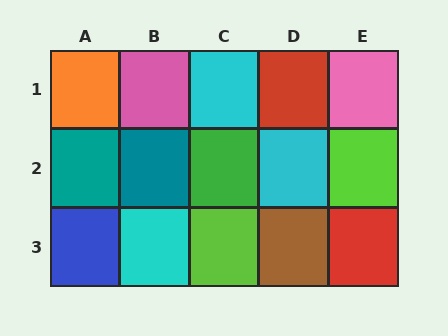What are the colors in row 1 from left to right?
Orange, pink, cyan, red, pink.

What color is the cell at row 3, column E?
Red.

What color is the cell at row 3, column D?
Brown.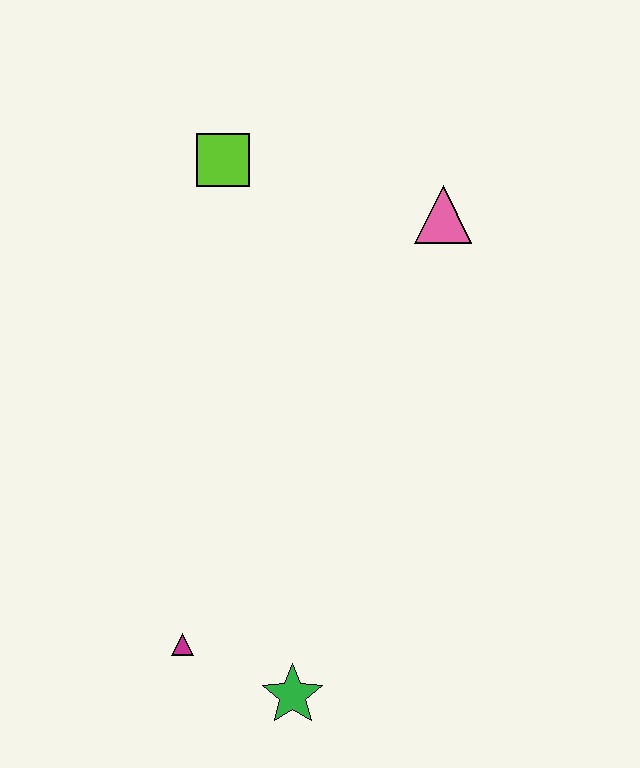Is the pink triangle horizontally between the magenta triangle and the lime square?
No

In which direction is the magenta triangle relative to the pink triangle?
The magenta triangle is below the pink triangle.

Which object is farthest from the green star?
The lime square is farthest from the green star.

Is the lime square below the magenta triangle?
No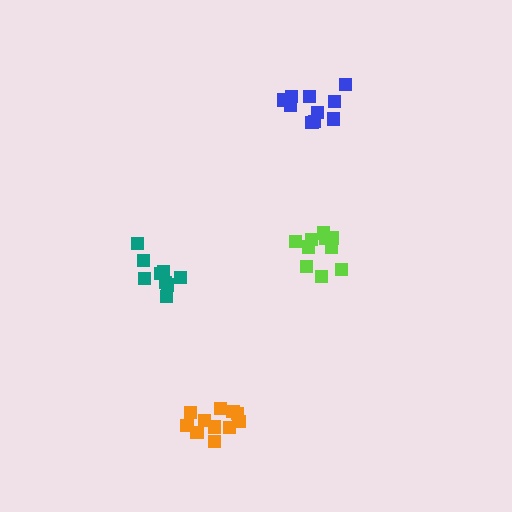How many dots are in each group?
Group 1: 9 dots, Group 2: 11 dots, Group 3: 10 dots, Group 4: 10 dots (40 total).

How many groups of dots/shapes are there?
There are 4 groups.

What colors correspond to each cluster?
The clusters are colored: teal, orange, lime, blue.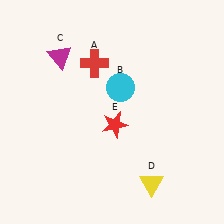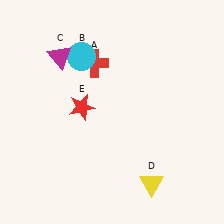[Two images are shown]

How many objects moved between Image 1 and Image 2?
2 objects moved between the two images.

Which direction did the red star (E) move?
The red star (E) moved left.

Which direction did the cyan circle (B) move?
The cyan circle (B) moved left.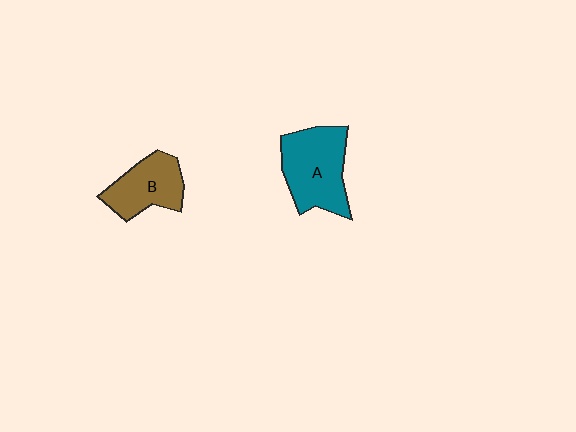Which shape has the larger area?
Shape A (teal).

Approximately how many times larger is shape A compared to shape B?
Approximately 1.3 times.